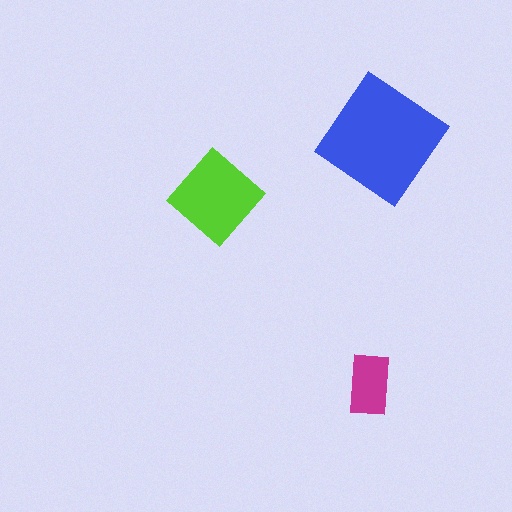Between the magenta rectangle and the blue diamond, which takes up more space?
The blue diamond.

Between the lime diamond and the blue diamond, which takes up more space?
The blue diamond.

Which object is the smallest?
The magenta rectangle.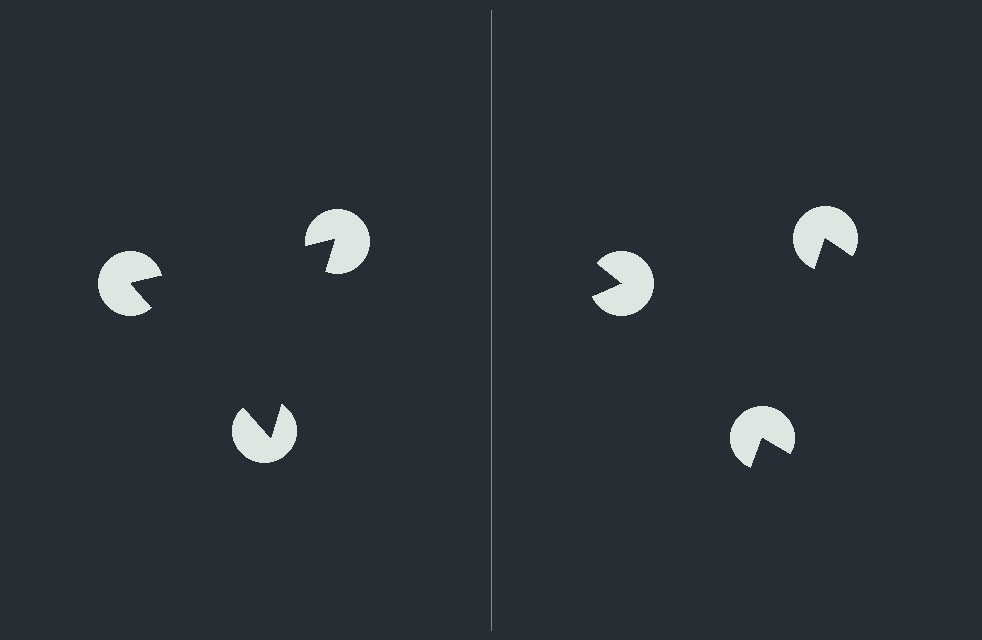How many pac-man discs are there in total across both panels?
6 — 3 on each side.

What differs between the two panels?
The pac-man discs are positioned identically on both sides; only the wedge orientations differ. On the left they align to a triangle; on the right they are misaligned.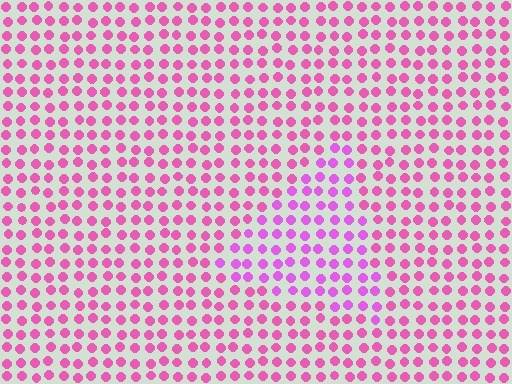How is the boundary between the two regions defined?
The boundary is defined purely by a slight shift in hue (about 25 degrees). Spacing, size, and orientation are identical on both sides.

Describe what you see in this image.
The image is filled with small pink elements in a uniform arrangement. A triangle-shaped region is visible where the elements are tinted to a slightly different hue, forming a subtle color boundary.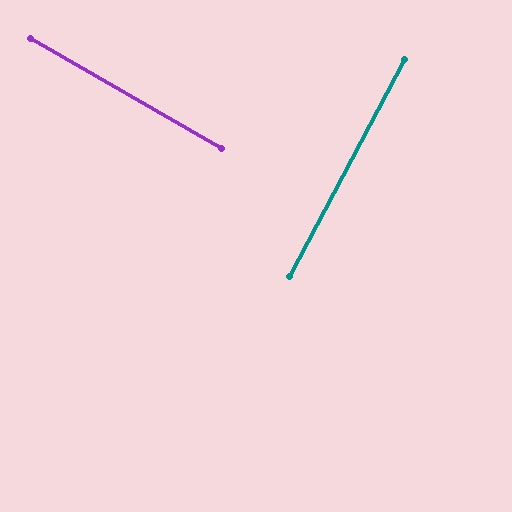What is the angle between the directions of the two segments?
Approximately 88 degrees.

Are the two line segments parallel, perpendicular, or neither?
Perpendicular — they meet at approximately 88°.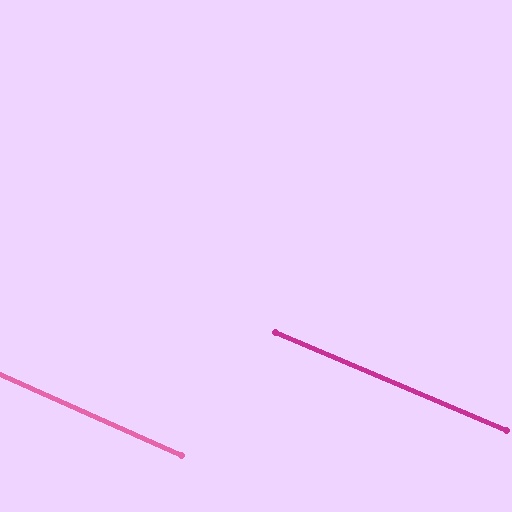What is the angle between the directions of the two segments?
Approximately 1 degree.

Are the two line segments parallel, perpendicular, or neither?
Parallel — their directions differ by only 1.1°.